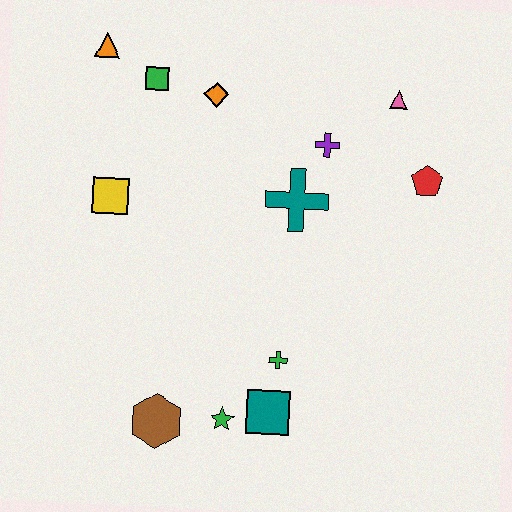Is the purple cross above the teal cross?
Yes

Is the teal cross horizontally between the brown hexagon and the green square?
No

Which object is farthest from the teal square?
The orange triangle is farthest from the teal square.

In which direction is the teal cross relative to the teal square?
The teal cross is above the teal square.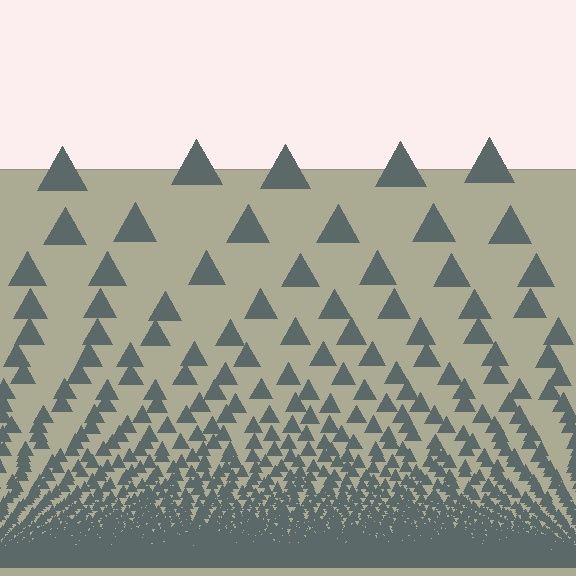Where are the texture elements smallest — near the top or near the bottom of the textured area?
Near the bottom.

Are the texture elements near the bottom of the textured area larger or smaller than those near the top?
Smaller. The gradient is inverted — elements near the bottom are smaller and denser.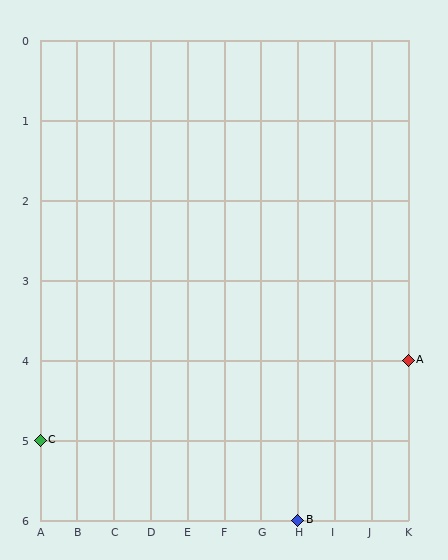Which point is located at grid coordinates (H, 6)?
Point B is at (H, 6).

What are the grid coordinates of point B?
Point B is at grid coordinates (H, 6).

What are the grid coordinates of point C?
Point C is at grid coordinates (A, 5).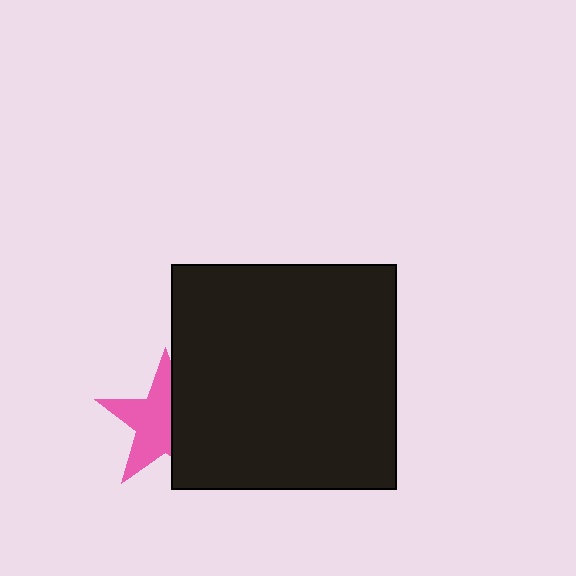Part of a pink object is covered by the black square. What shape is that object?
It is a star.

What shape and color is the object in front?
The object in front is a black square.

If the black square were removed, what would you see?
You would see the complete pink star.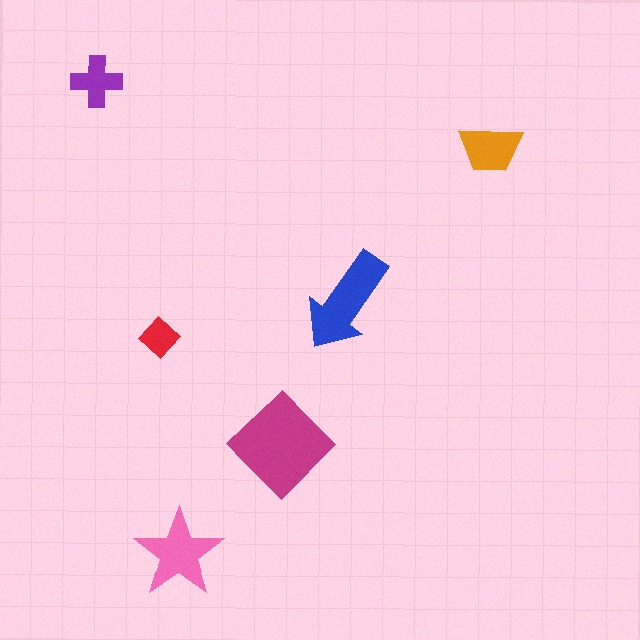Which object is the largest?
The magenta diamond.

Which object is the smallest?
The red diamond.